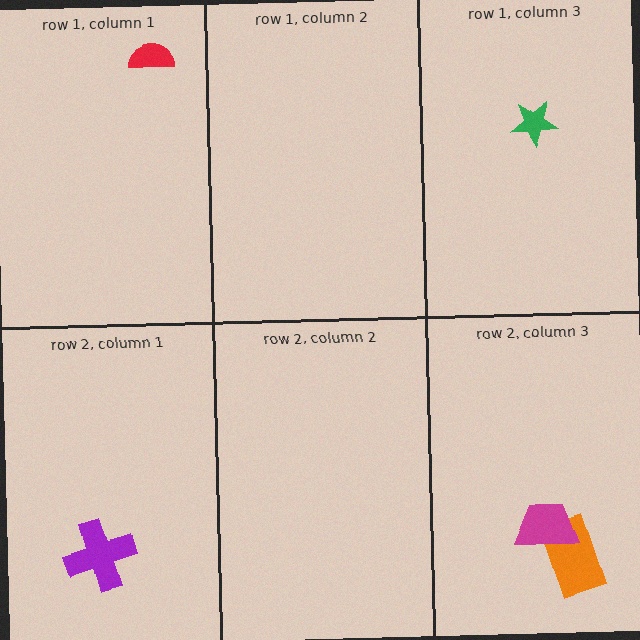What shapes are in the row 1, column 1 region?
The red semicircle.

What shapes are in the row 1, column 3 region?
The green star.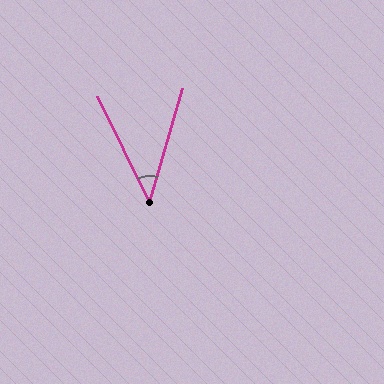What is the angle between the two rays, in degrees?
Approximately 43 degrees.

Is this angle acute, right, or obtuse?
It is acute.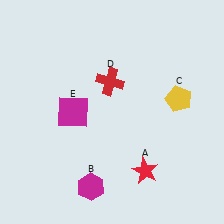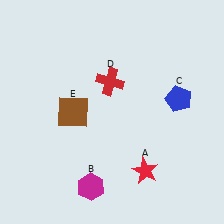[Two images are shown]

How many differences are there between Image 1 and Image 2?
There are 2 differences between the two images.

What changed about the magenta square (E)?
In Image 1, E is magenta. In Image 2, it changed to brown.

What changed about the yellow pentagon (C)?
In Image 1, C is yellow. In Image 2, it changed to blue.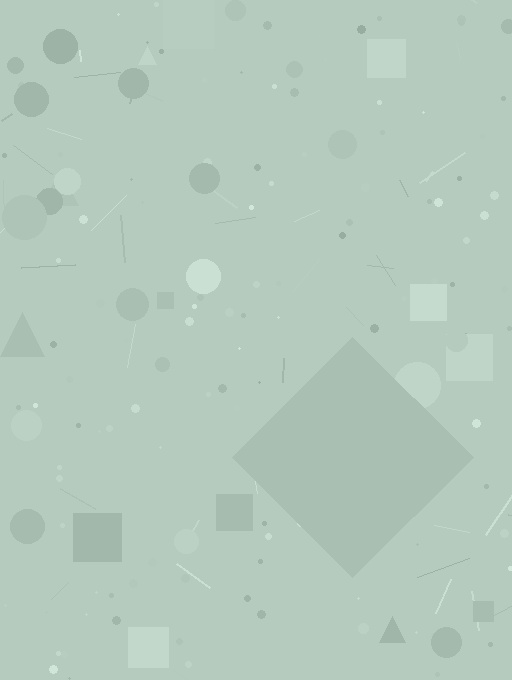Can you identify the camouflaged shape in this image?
The camouflaged shape is a diamond.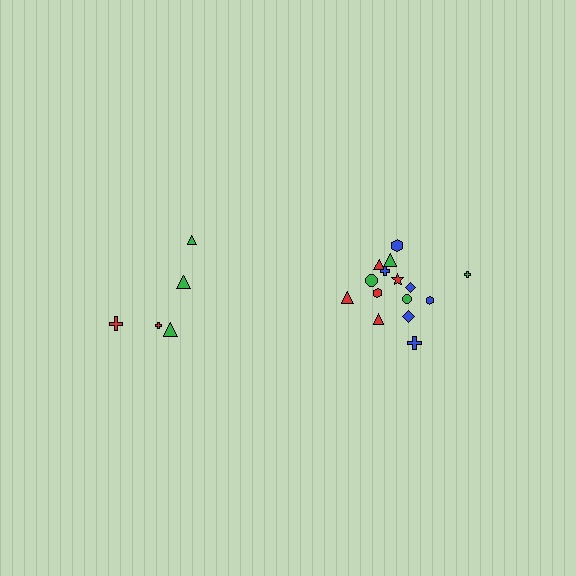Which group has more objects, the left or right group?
The right group.